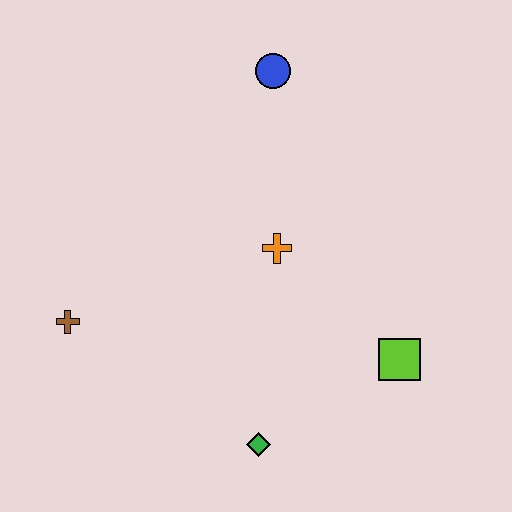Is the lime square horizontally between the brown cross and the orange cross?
No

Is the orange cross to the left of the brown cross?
No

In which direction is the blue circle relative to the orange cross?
The blue circle is above the orange cross.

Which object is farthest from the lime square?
The brown cross is farthest from the lime square.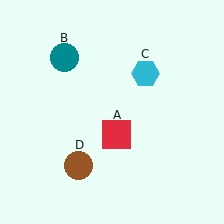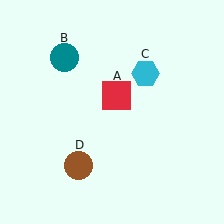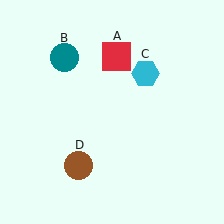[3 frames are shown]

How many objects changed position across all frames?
1 object changed position: red square (object A).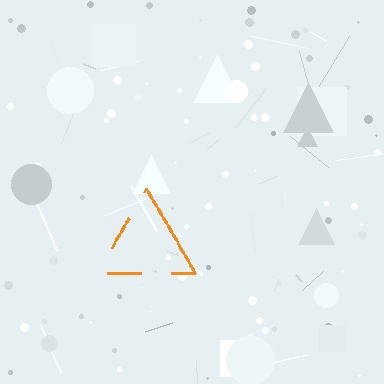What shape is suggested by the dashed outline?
The dashed outline suggests a triangle.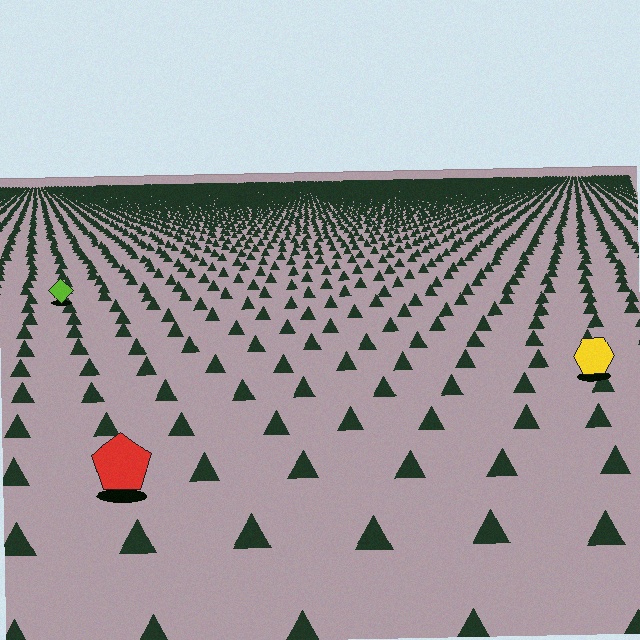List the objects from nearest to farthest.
From nearest to farthest: the red pentagon, the yellow hexagon, the lime diamond.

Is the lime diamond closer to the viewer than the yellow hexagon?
No. The yellow hexagon is closer — you can tell from the texture gradient: the ground texture is coarser near it.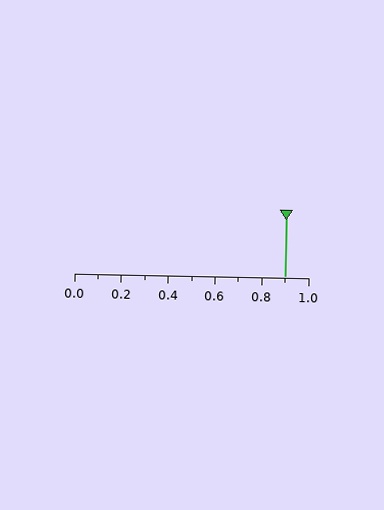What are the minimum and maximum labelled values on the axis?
The axis runs from 0.0 to 1.0.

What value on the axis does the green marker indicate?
The marker indicates approximately 0.9.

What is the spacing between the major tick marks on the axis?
The major ticks are spaced 0.2 apart.